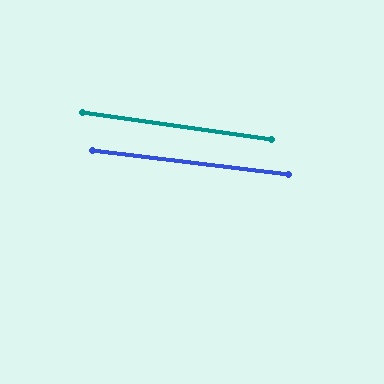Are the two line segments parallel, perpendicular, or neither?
Parallel — their directions differ by only 1.0°.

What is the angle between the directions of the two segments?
Approximately 1 degree.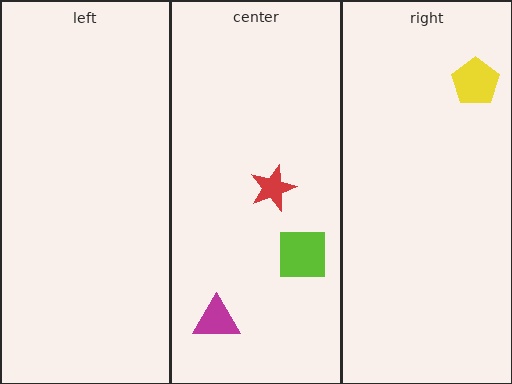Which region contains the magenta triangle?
The center region.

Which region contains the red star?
The center region.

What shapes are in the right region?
The yellow pentagon.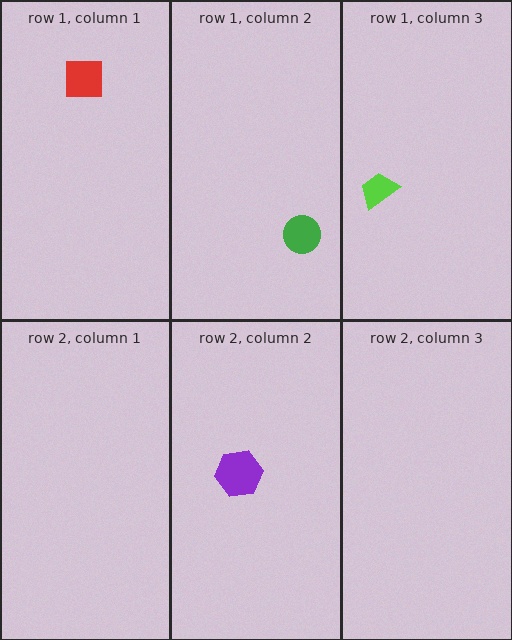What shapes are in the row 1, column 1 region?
The red square.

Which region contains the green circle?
The row 1, column 2 region.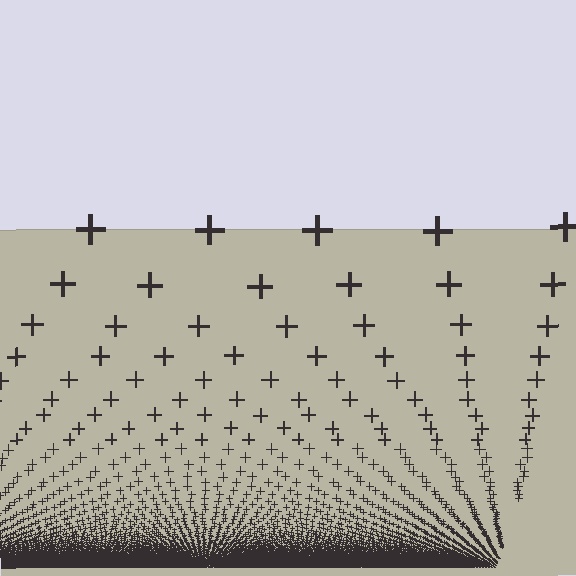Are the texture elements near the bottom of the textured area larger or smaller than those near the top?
Smaller. The gradient is inverted — elements near the bottom are smaller and denser.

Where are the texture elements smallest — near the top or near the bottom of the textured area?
Near the bottom.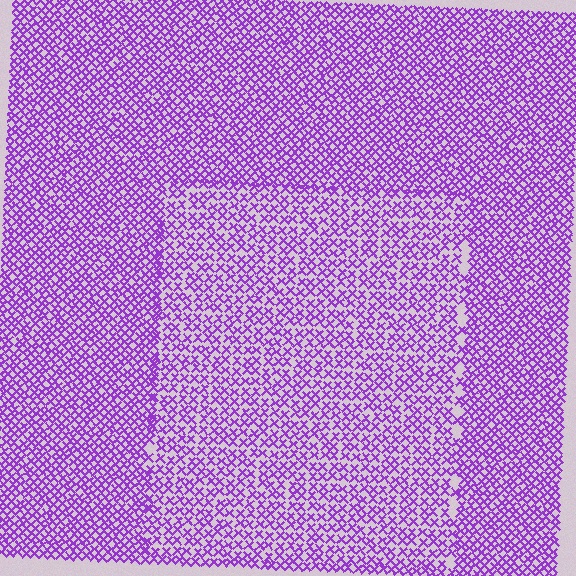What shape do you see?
I see a rectangle.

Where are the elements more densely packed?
The elements are more densely packed outside the rectangle boundary.